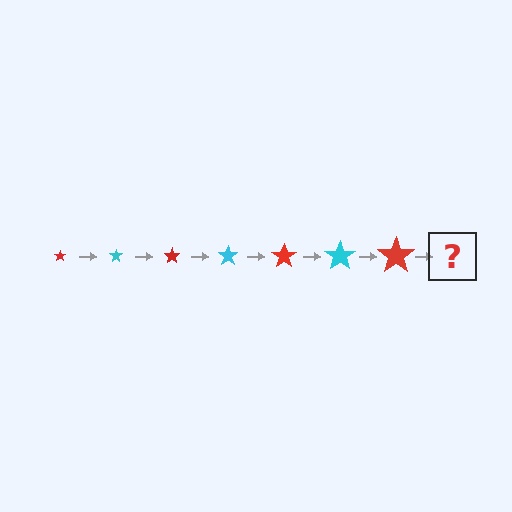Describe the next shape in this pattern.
It should be a cyan star, larger than the previous one.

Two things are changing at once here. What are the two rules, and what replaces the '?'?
The two rules are that the star grows larger each step and the color cycles through red and cyan. The '?' should be a cyan star, larger than the previous one.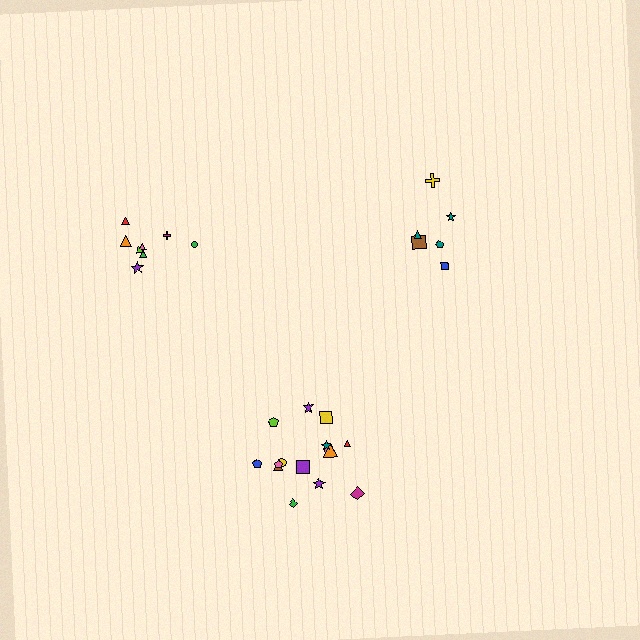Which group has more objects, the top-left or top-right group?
The top-left group.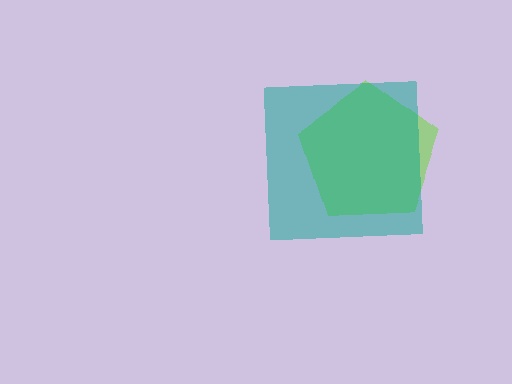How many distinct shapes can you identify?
There are 2 distinct shapes: a lime pentagon, a teal square.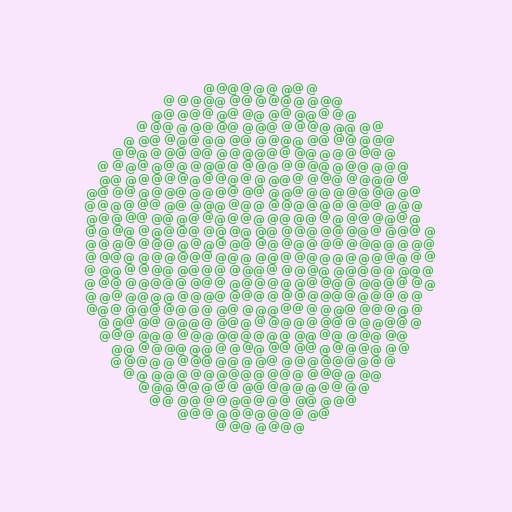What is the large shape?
The large shape is a circle.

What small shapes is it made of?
It is made of small at signs.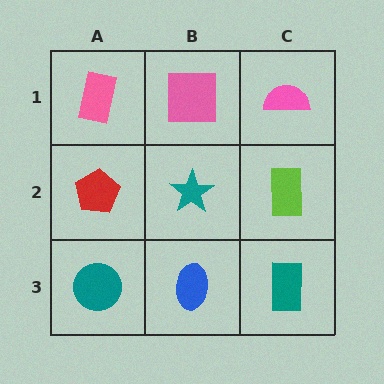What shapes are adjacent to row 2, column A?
A pink rectangle (row 1, column A), a teal circle (row 3, column A), a teal star (row 2, column B).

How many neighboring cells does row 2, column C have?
3.